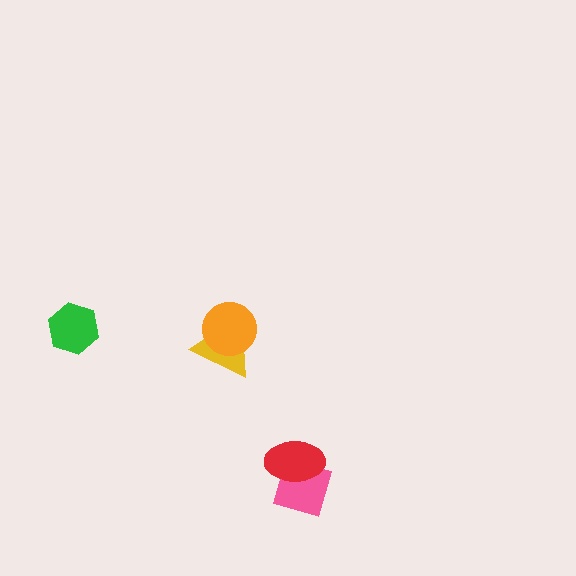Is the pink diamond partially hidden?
Yes, it is partially covered by another shape.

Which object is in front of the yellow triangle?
The orange circle is in front of the yellow triangle.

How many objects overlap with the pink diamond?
1 object overlaps with the pink diamond.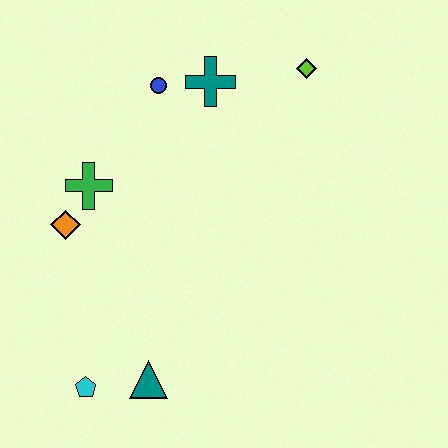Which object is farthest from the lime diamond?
The cyan pentagon is farthest from the lime diamond.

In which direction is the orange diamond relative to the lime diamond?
The orange diamond is to the left of the lime diamond.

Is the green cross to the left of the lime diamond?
Yes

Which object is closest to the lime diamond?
The teal cross is closest to the lime diamond.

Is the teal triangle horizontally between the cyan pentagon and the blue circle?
Yes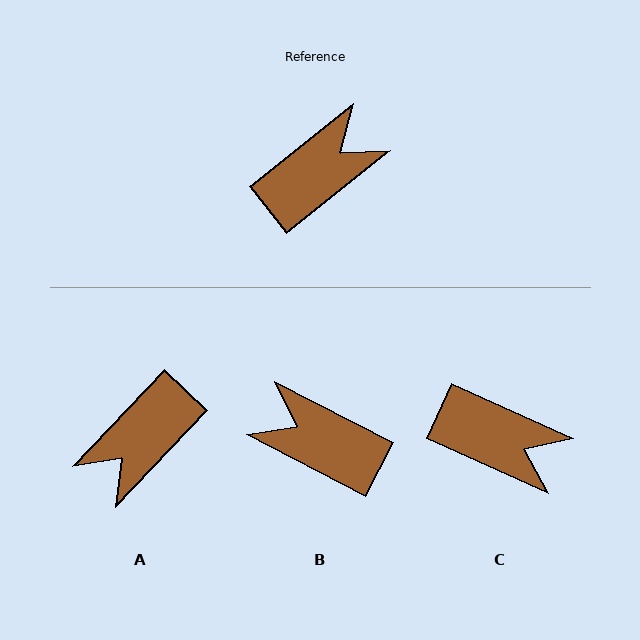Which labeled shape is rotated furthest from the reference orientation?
A, about 172 degrees away.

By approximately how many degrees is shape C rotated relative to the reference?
Approximately 63 degrees clockwise.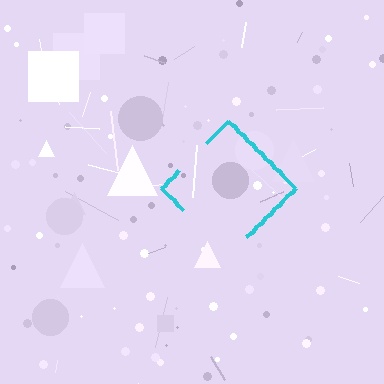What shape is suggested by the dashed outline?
The dashed outline suggests a diamond.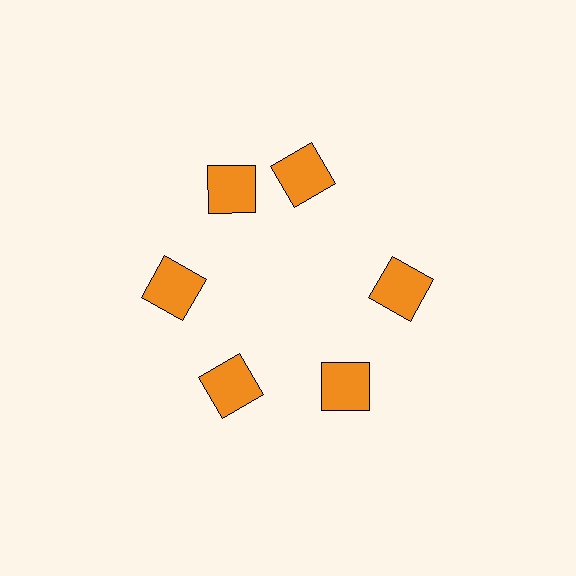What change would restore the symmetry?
The symmetry would be restored by rotating it back into even spacing with its neighbors so that all 6 squares sit at equal angles and equal distance from the center.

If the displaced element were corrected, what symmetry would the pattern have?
It would have 6-fold rotational symmetry — the pattern would map onto itself every 60 degrees.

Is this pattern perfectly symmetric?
No. The 6 orange squares are arranged in a ring, but one element near the 1 o'clock position is rotated out of alignment along the ring, breaking the 6-fold rotational symmetry.